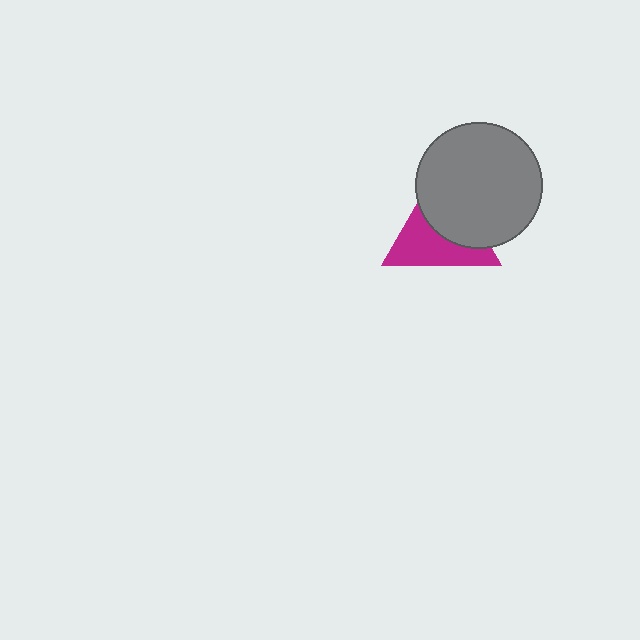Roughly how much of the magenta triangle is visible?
About half of it is visible (roughly 51%).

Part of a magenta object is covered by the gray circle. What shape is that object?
It is a triangle.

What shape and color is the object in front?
The object in front is a gray circle.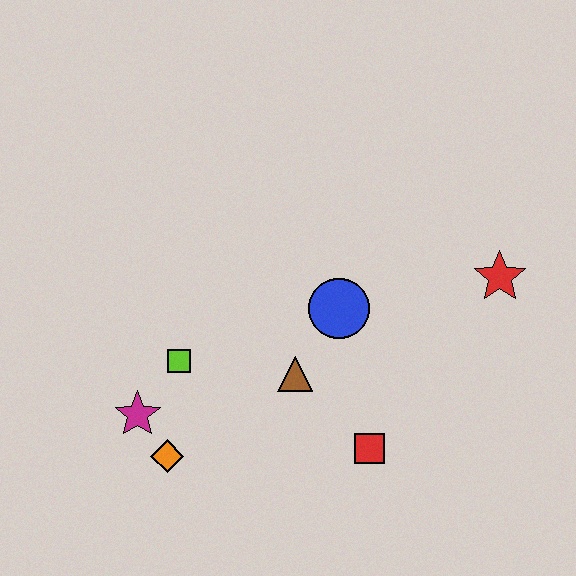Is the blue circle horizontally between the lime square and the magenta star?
No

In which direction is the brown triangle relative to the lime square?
The brown triangle is to the right of the lime square.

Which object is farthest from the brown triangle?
The red star is farthest from the brown triangle.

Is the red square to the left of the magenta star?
No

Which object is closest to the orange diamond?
The magenta star is closest to the orange diamond.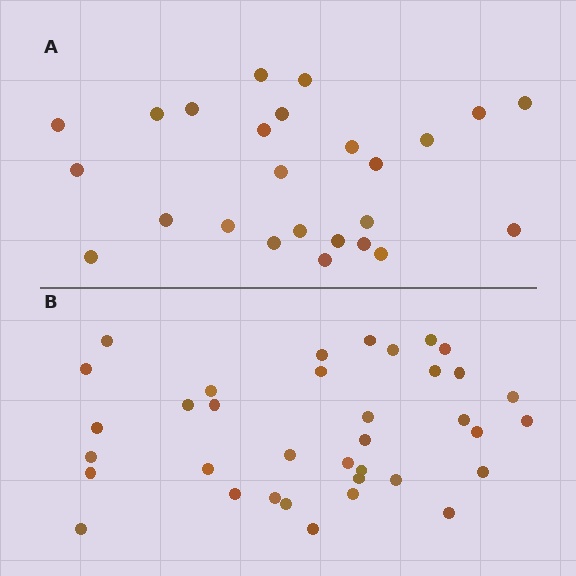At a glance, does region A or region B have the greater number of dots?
Region B (the bottom region) has more dots.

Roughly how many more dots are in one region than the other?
Region B has roughly 12 or so more dots than region A.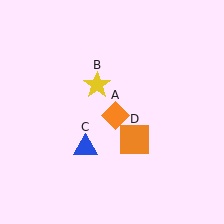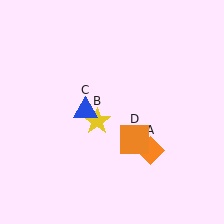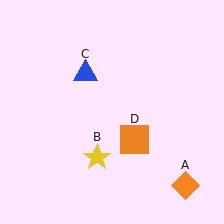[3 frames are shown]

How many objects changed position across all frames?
3 objects changed position: orange diamond (object A), yellow star (object B), blue triangle (object C).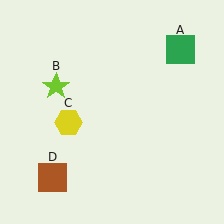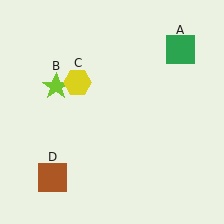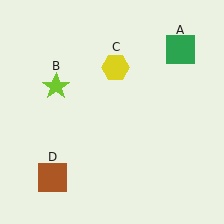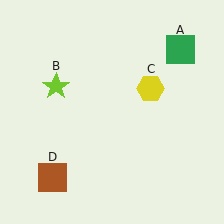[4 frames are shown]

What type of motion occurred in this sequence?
The yellow hexagon (object C) rotated clockwise around the center of the scene.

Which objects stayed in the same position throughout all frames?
Green square (object A) and lime star (object B) and brown square (object D) remained stationary.